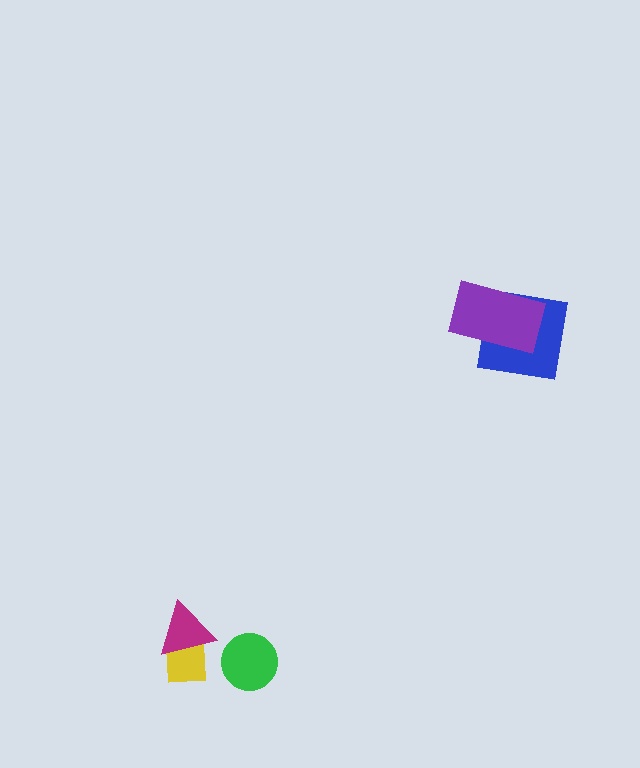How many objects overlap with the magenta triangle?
1 object overlaps with the magenta triangle.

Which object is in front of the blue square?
The purple rectangle is in front of the blue square.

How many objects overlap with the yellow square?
1 object overlaps with the yellow square.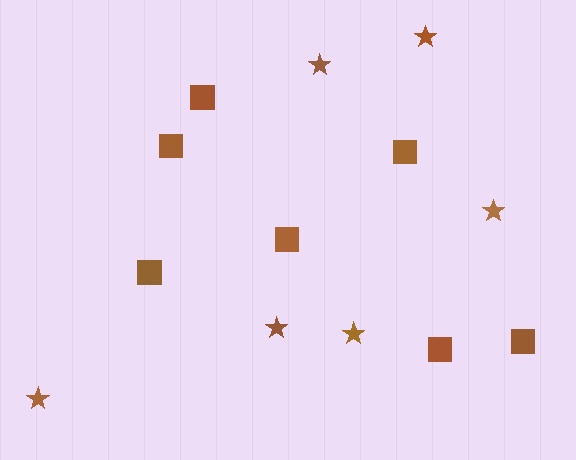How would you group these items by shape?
There are 2 groups: one group of stars (6) and one group of squares (7).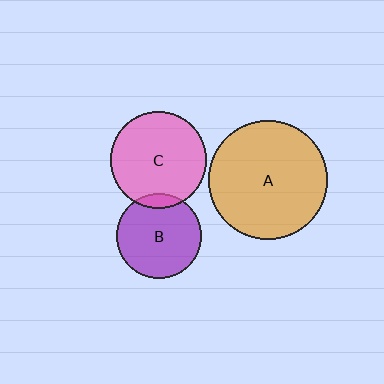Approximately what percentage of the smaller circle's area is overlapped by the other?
Approximately 10%.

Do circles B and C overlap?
Yes.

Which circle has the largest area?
Circle A (orange).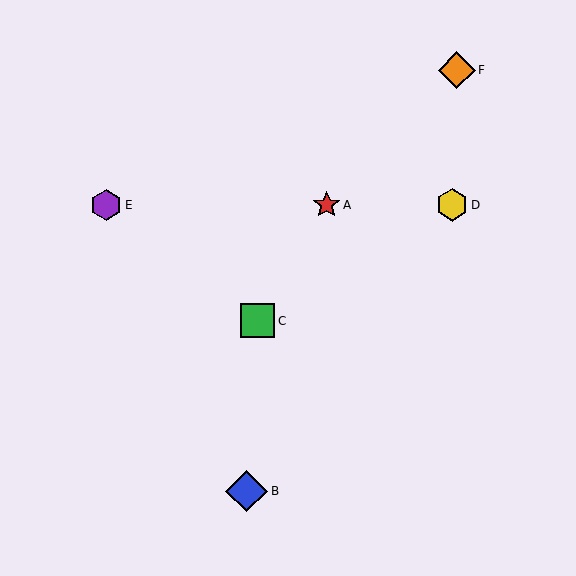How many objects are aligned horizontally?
3 objects (A, D, E) are aligned horizontally.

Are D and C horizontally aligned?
No, D is at y≈205 and C is at y≈321.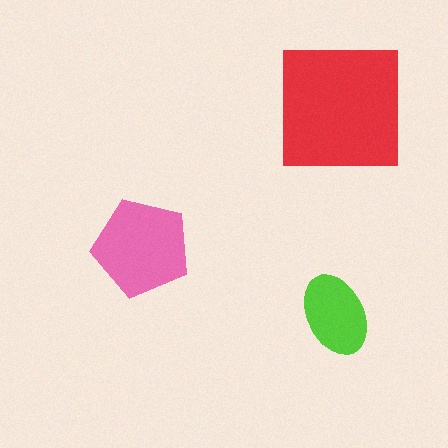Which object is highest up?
The red square is topmost.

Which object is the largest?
The red square.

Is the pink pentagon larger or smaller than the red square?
Smaller.